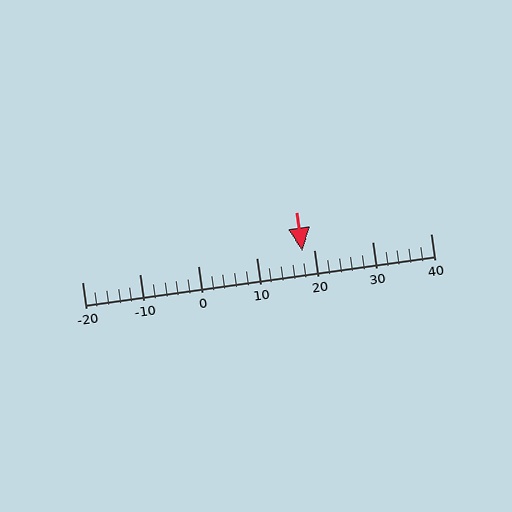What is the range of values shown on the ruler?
The ruler shows values from -20 to 40.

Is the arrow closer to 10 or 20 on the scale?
The arrow is closer to 20.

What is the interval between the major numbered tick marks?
The major tick marks are spaced 10 units apart.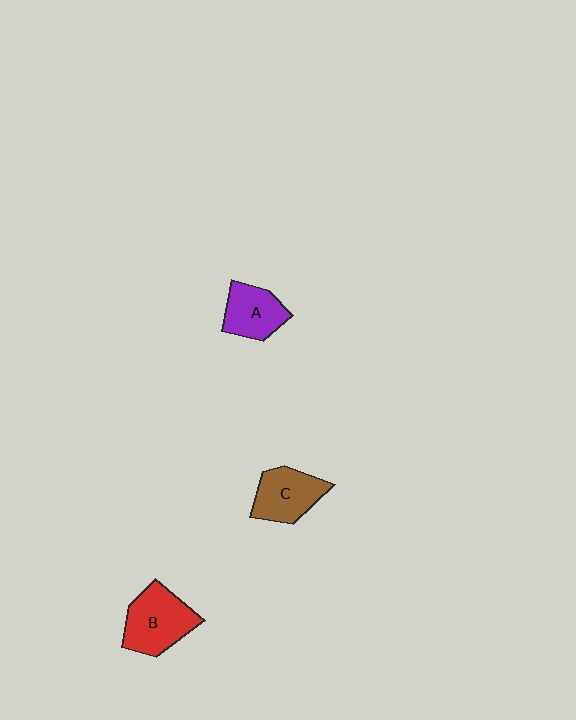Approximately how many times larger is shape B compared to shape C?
Approximately 1.2 times.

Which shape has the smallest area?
Shape A (purple).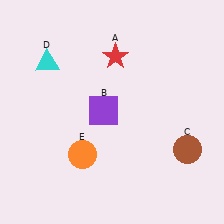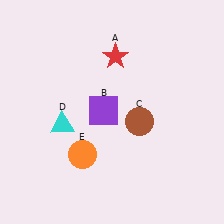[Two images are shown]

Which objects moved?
The objects that moved are: the brown circle (C), the cyan triangle (D).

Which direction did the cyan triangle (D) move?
The cyan triangle (D) moved down.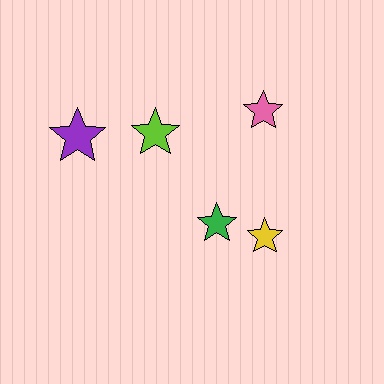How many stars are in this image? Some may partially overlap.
There are 5 stars.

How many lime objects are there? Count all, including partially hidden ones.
There is 1 lime object.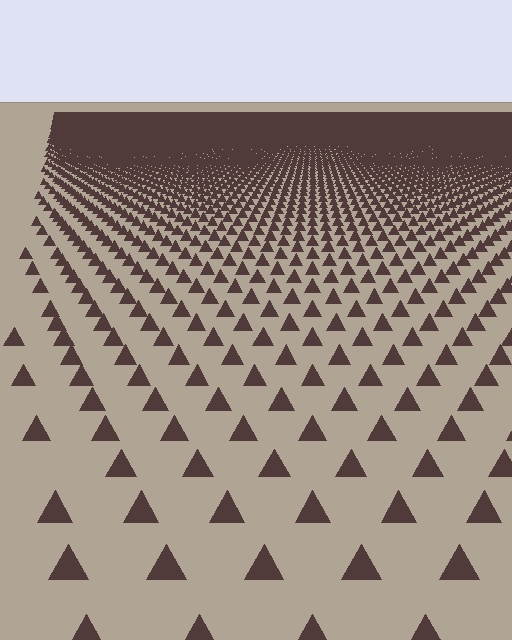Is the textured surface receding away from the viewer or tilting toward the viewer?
The surface is receding away from the viewer. Texture elements get smaller and denser toward the top.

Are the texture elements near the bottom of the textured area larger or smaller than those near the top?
Larger. Near the bottom, elements are closer to the viewer and appear at a bigger on-screen size.